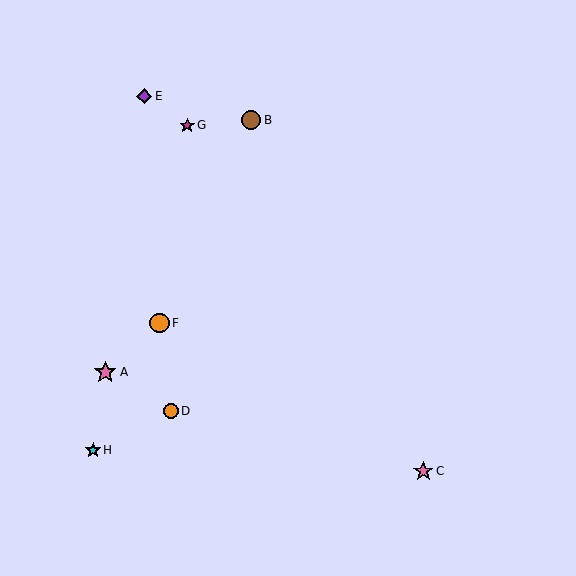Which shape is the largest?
The pink star (labeled A) is the largest.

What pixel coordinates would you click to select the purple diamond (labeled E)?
Click at (144, 96) to select the purple diamond E.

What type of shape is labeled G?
Shape G is a magenta star.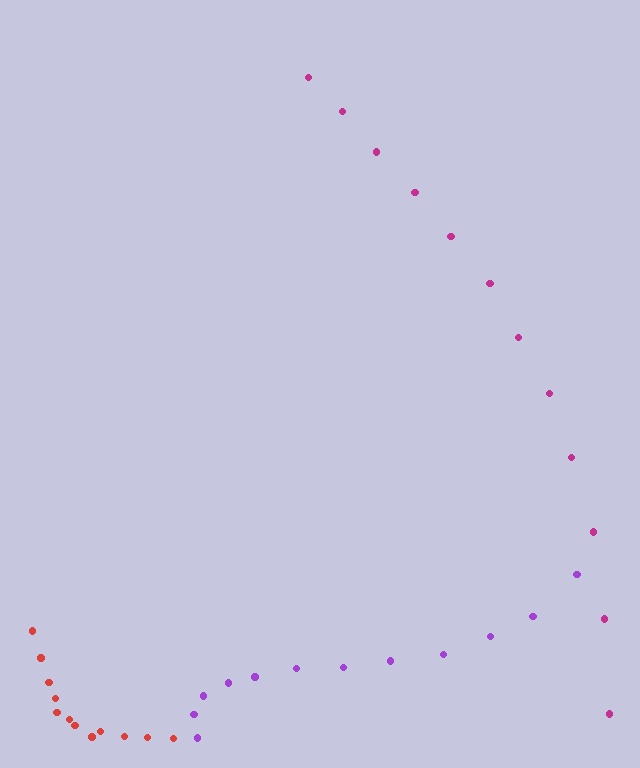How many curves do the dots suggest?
There are 3 distinct paths.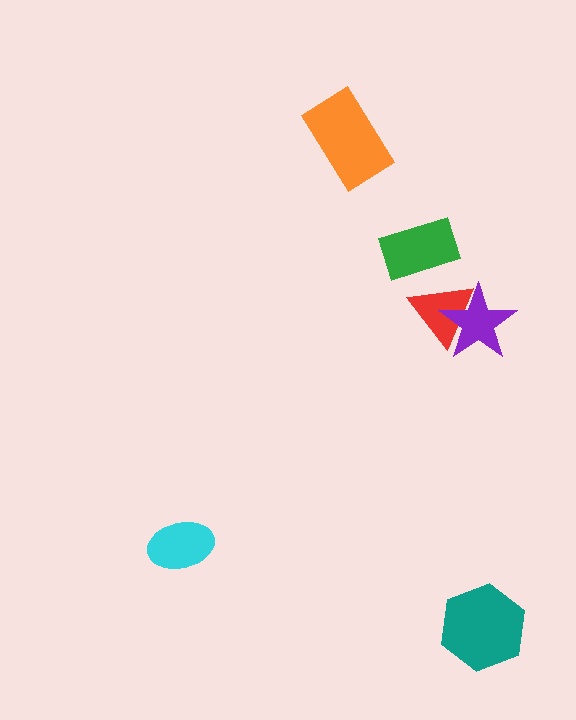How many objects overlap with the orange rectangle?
0 objects overlap with the orange rectangle.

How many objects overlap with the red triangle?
1 object overlaps with the red triangle.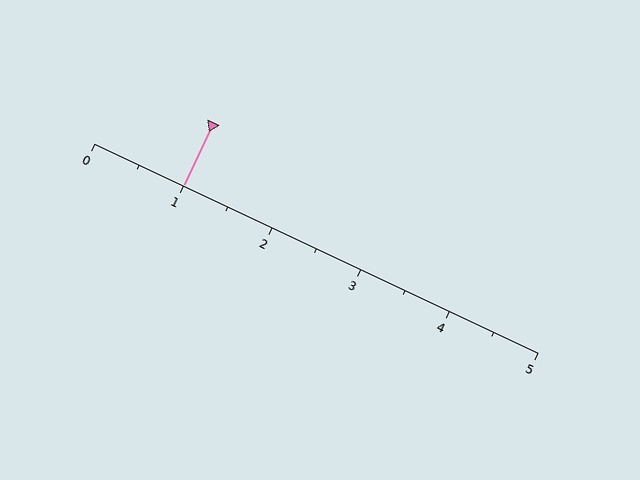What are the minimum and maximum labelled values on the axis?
The axis runs from 0 to 5.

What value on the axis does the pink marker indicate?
The marker indicates approximately 1.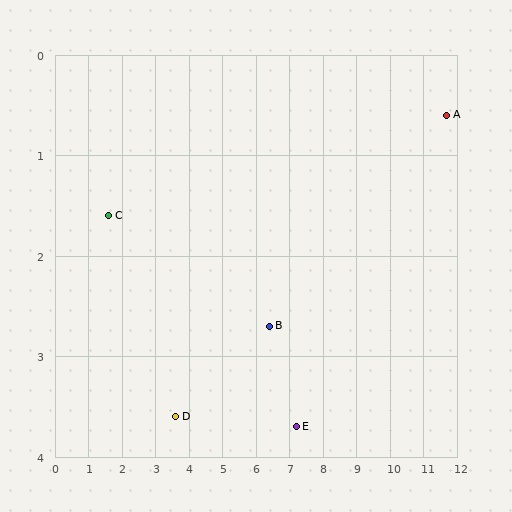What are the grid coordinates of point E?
Point E is at approximately (7.2, 3.7).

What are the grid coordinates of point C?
Point C is at approximately (1.6, 1.6).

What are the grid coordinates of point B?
Point B is at approximately (6.4, 2.7).